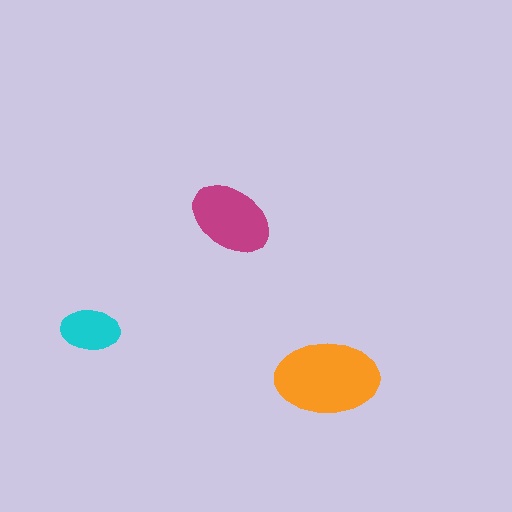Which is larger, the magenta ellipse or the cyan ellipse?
The magenta one.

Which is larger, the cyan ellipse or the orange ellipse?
The orange one.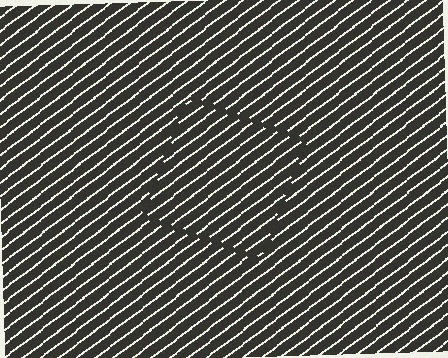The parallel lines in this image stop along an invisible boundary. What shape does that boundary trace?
An illusory square. The interior of the shape contains the same grating, shifted by half a period — the contour is defined by the phase discontinuity where line-ends from the inner and outer gratings abut.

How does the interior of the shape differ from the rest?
The interior of the shape contains the same grating, shifted by half a period — the contour is defined by the phase discontinuity where line-ends from the inner and outer gratings abut.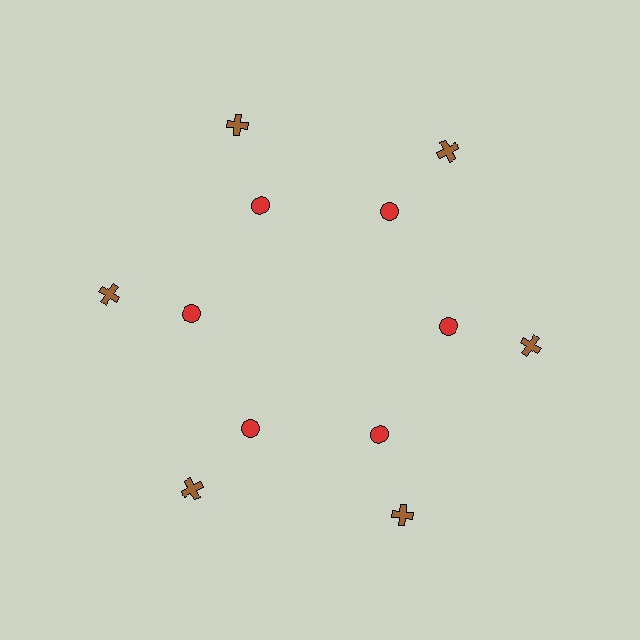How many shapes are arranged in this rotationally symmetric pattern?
There are 12 shapes, arranged in 6 groups of 2.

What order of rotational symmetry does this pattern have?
This pattern has 6-fold rotational symmetry.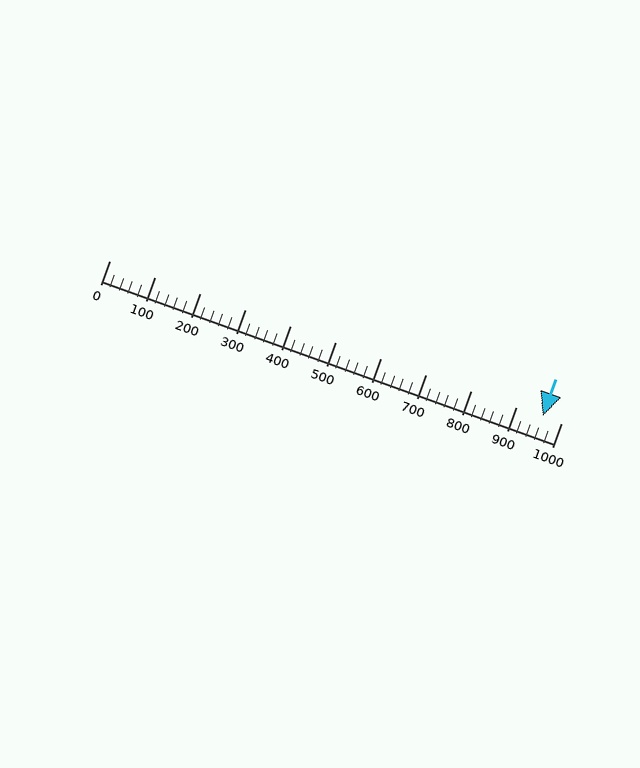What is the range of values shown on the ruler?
The ruler shows values from 0 to 1000.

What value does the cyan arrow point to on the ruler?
The cyan arrow points to approximately 960.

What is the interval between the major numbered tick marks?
The major tick marks are spaced 100 units apart.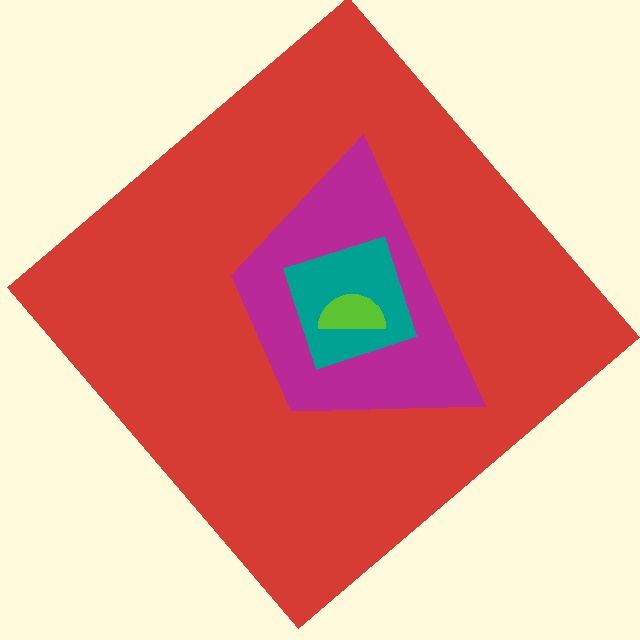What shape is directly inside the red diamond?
The magenta trapezoid.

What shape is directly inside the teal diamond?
The lime semicircle.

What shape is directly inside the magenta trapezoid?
The teal diamond.